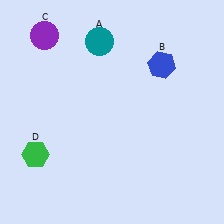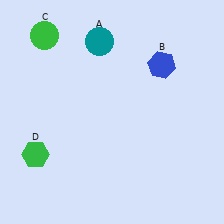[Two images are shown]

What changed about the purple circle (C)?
In Image 1, C is purple. In Image 2, it changed to green.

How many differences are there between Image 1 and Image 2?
There is 1 difference between the two images.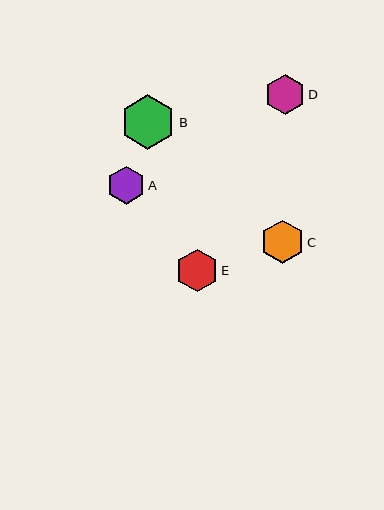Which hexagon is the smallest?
Hexagon A is the smallest with a size of approximately 38 pixels.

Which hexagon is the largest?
Hexagon B is the largest with a size of approximately 55 pixels.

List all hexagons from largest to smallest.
From largest to smallest: B, C, E, D, A.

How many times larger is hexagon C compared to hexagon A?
Hexagon C is approximately 1.1 times the size of hexagon A.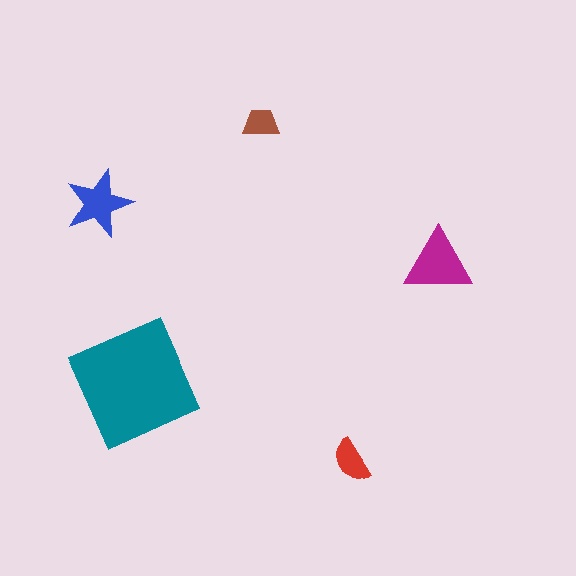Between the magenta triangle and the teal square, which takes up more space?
The teal square.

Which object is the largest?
The teal square.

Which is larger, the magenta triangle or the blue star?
The magenta triangle.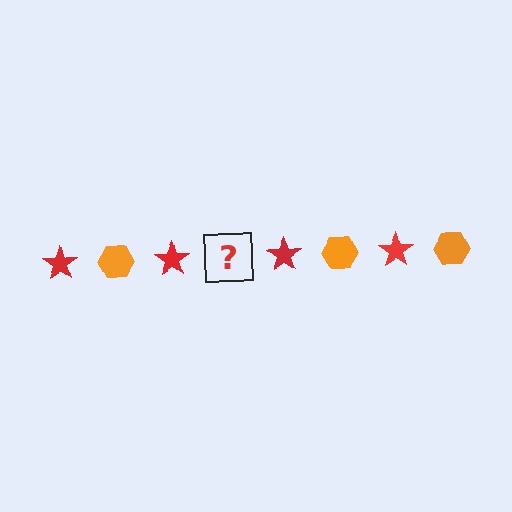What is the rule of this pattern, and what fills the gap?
The rule is that the pattern alternates between red star and orange hexagon. The gap should be filled with an orange hexagon.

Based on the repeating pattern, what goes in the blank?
The blank should be an orange hexagon.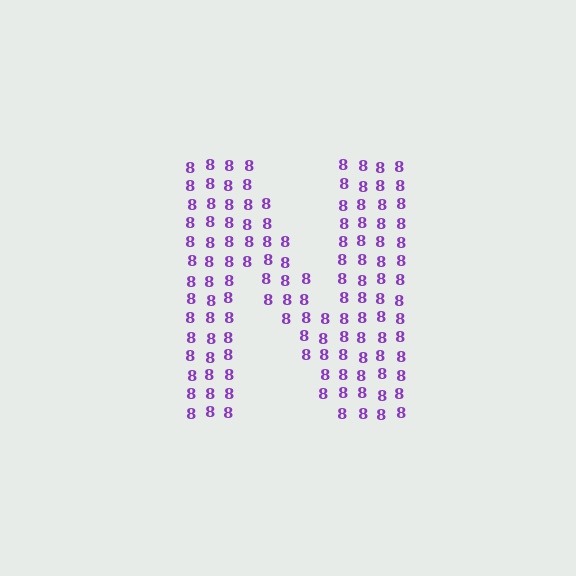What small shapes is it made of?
It is made of small digit 8's.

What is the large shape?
The large shape is the letter N.